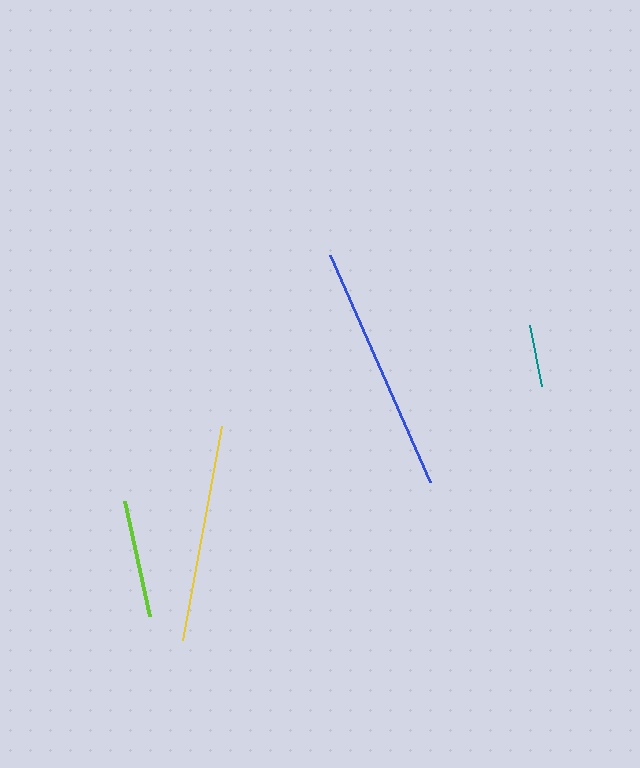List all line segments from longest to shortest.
From longest to shortest: blue, yellow, lime, teal.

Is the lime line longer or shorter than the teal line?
The lime line is longer than the teal line.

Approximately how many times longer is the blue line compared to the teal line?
The blue line is approximately 4.0 times the length of the teal line.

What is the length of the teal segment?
The teal segment is approximately 62 pixels long.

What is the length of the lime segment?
The lime segment is approximately 118 pixels long.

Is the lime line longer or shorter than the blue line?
The blue line is longer than the lime line.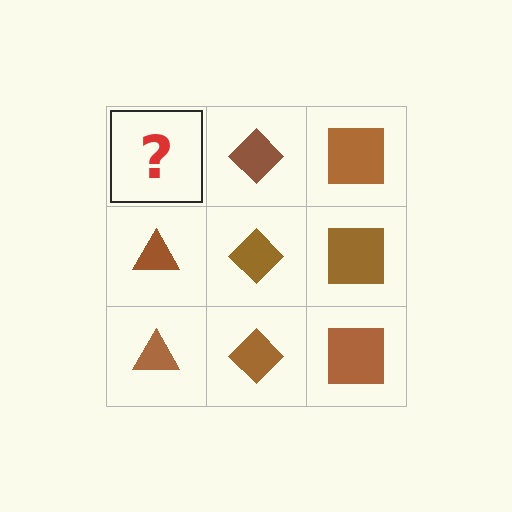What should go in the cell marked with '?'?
The missing cell should contain a brown triangle.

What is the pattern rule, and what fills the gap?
The rule is that each column has a consistent shape. The gap should be filled with a brown triangle.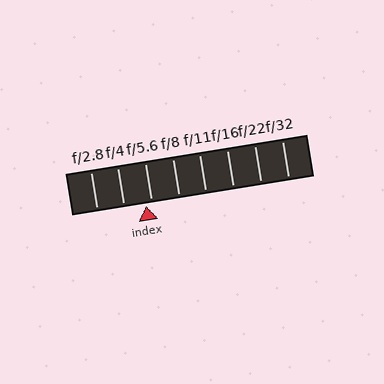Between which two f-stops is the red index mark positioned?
The index mark is between f/4 and f/5.6.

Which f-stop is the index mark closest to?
The index mark is closest to f/5.6.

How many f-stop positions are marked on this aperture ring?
There are 8 f-stop positions marked.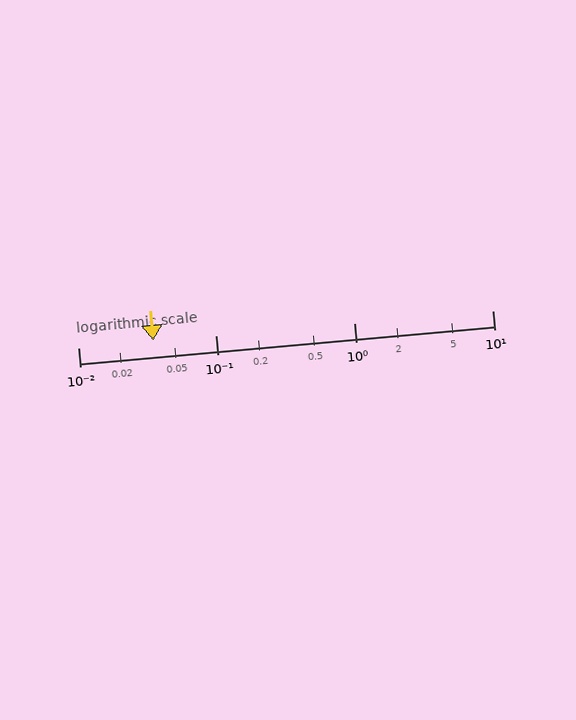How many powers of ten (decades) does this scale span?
The scale spans 3 decades, from 0.01 to 10.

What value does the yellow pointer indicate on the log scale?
The pointer indicates approximately 0.035.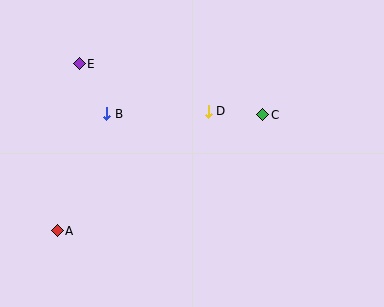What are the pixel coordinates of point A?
Point A is at (57, 231).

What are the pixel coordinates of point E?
Point E is at (79, 64).